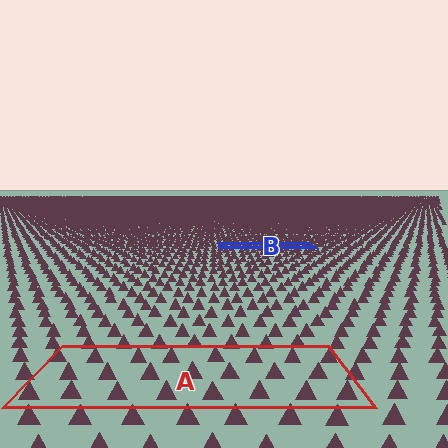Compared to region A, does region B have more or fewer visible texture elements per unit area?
Region B has more texture elements per unit area — they are packed more densely because it is farther away.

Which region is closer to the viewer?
Region A is closer. The texture elements there are larger and more spread out.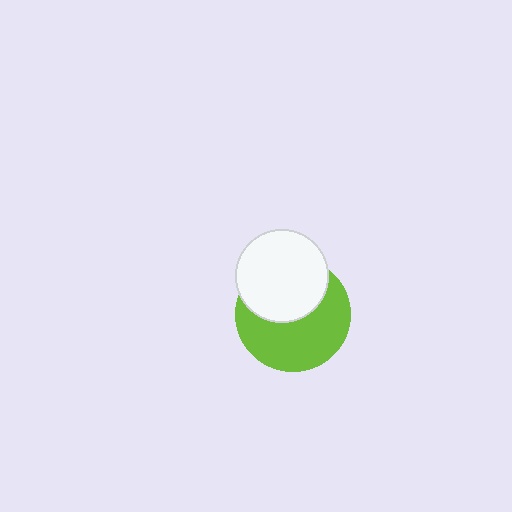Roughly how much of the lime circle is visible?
About half of it is visible (roughly 57%).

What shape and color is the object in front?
The object in front is a white circle.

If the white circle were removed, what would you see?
You would see the complete lime circle.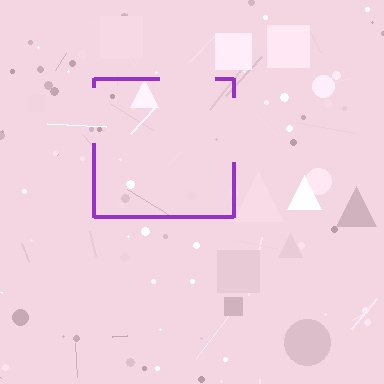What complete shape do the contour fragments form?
The contour fragments form a square.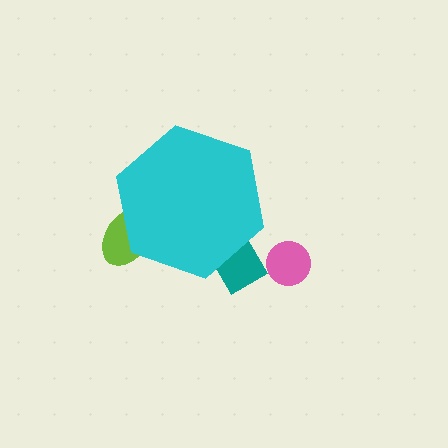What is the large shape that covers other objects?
A cyan hexagon.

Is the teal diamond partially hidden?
Yes, the teal diamond is partially hidden behind the cyan hexagon.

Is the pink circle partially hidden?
No, the pink circle is fully visible.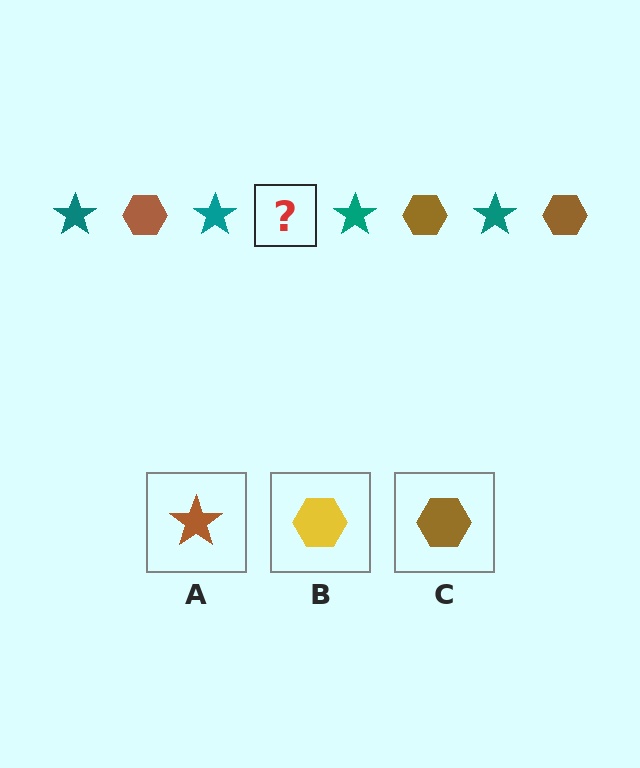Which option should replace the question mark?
Option C.